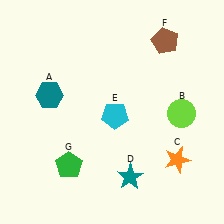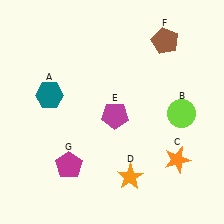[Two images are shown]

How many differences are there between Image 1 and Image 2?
There are 3 differences between the two images.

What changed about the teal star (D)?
In Image 1, D is teal. In Image 2, it changed to orange.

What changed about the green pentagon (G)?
In Image 1, G is green. In Image 2, it changed to magenta.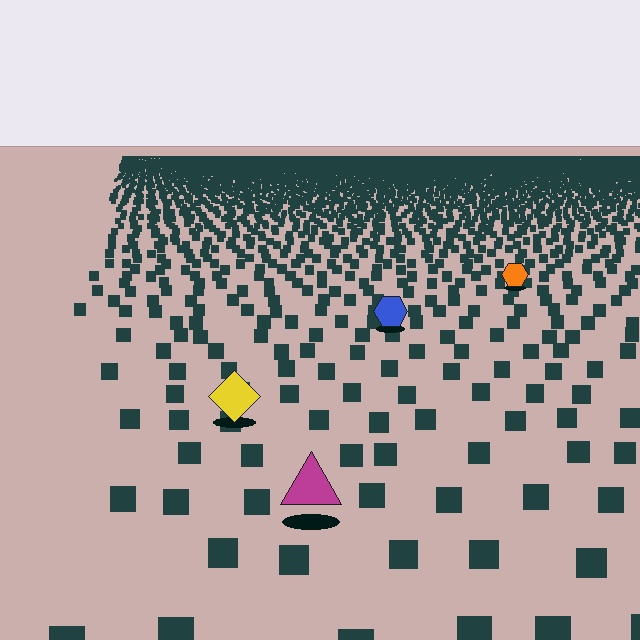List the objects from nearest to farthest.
From nearest to farthest: the magenta triangle, the yellow diamond, the blue hexagon, the orange hexagon.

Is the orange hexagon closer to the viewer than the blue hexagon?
No. The blue hexagon is closer — you can tell from the texture gradient: the ground texture is coarser near it.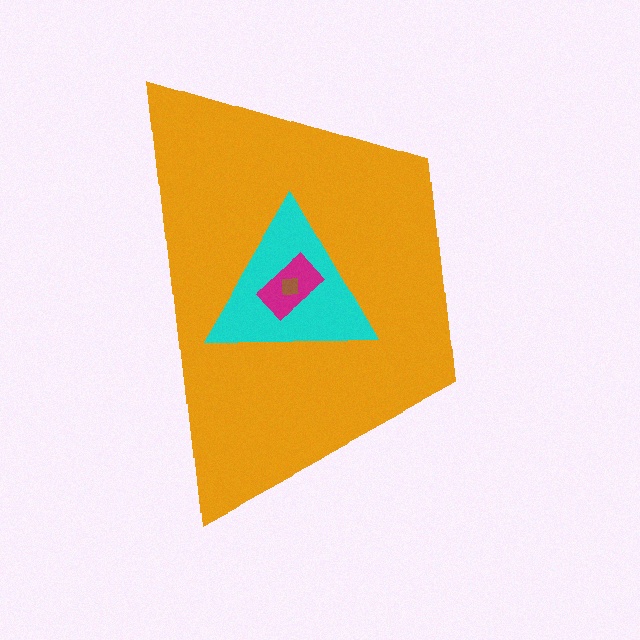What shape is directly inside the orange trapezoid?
The cyan triangle.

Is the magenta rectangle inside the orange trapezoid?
Yes.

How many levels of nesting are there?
4.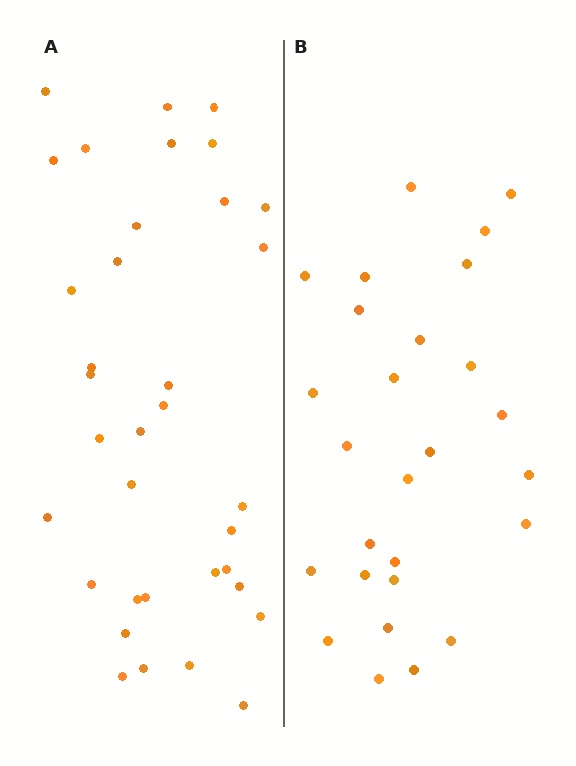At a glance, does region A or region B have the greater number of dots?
Region A (the left region) has more dots.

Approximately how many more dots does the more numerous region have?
Region A has roughly 8 or so more dots than region B.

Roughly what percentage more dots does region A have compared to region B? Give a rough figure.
About 30% more.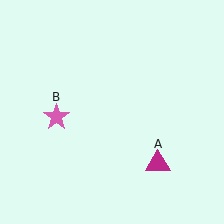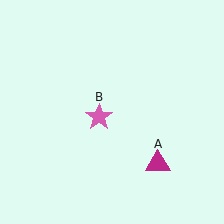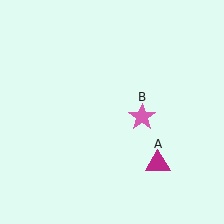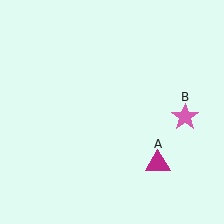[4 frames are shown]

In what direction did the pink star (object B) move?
The pink star (object B) moved right.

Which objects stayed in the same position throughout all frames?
Magenta triangle (object A) remained stationary.